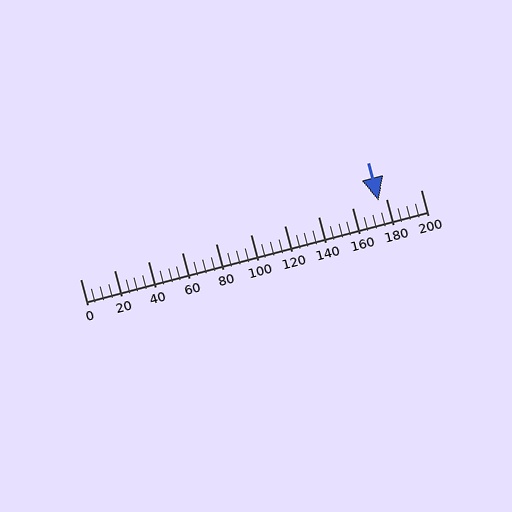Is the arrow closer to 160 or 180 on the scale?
The arrow is closer to 180.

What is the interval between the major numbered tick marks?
The major tick marks are spaced 20 units apart.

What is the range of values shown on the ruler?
The ruler shows values from 0 to 200.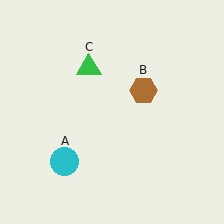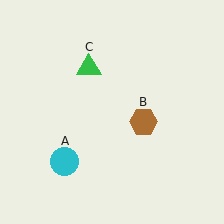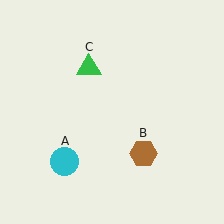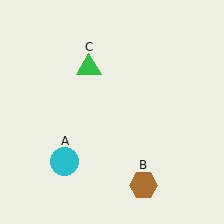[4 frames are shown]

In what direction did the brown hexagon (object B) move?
The brown hexagon (object B) moved down.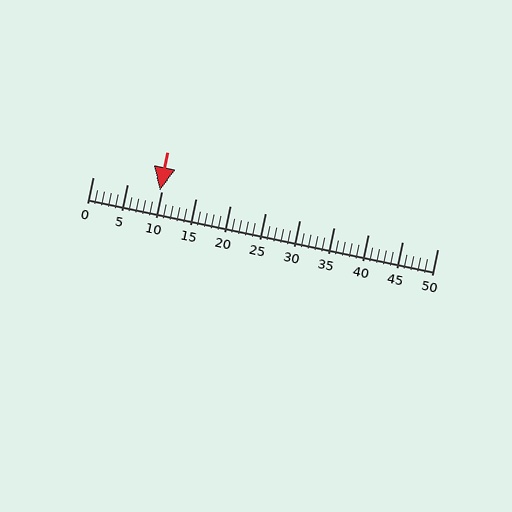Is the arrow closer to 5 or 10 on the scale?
The arrow is closer to 10.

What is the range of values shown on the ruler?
The ruler shows values from 0 to 50.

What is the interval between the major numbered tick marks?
The major tick marks are spaced 5 units apart.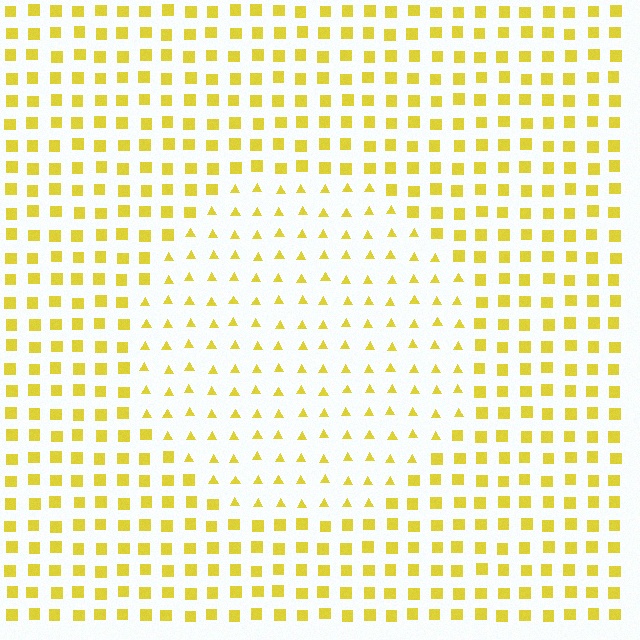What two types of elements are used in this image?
The image uses triangles inside the circle region and squares outside it.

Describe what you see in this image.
The image is filled with small yellow elements arranged in a uniform grid. A circle-shaped region contains triangles, while the surrounding area contains squares. The boundary is defined purely by the change in element shape.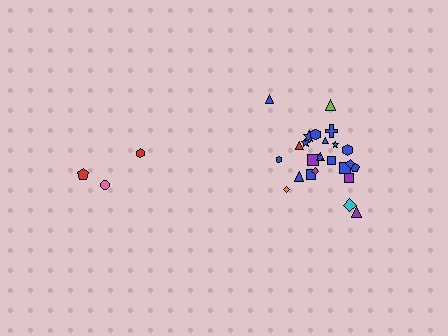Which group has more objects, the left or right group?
The right group.